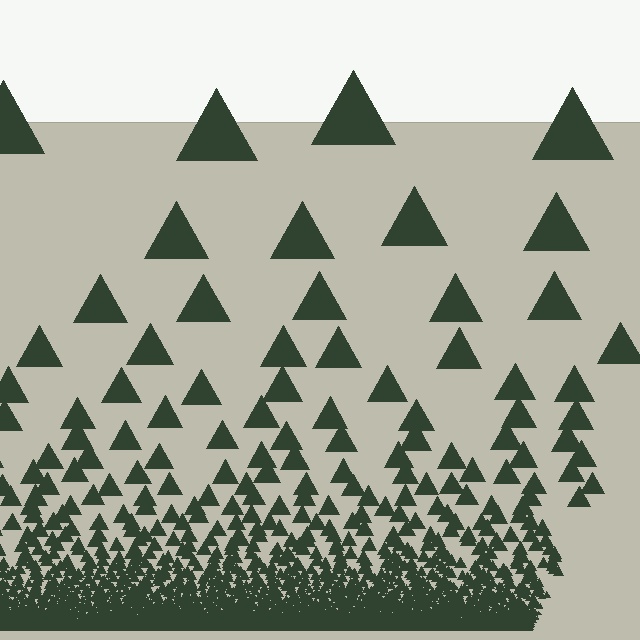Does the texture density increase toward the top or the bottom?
Density increases toward the bottom.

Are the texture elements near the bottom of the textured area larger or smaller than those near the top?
Smaller. The gradient is inverted — elements near the bottom are smaller and denser.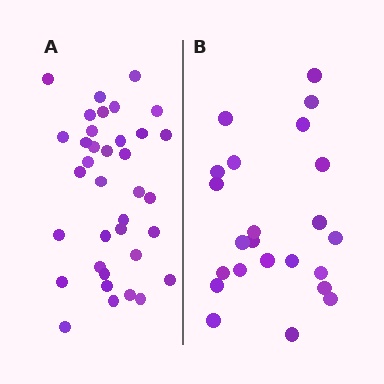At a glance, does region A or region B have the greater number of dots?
Region A (the left region) has more dots.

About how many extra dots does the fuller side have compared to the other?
Region A has approximately 15 more dots than region B.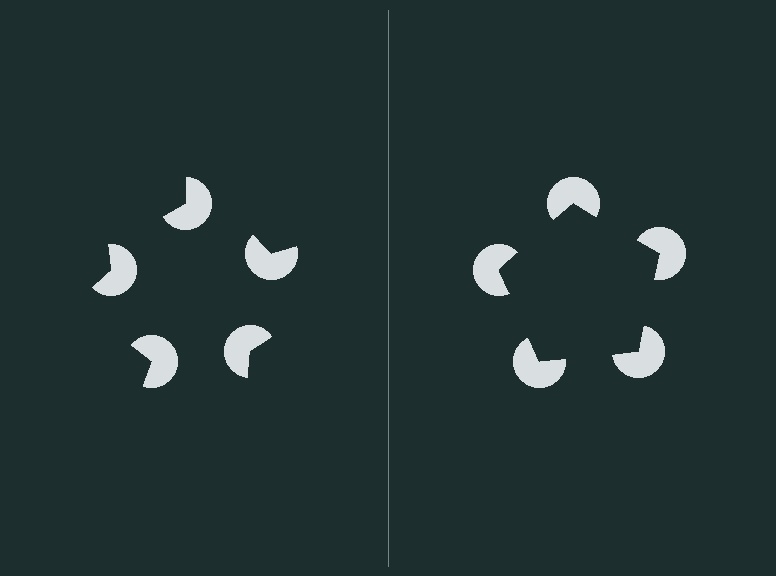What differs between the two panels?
The pac-man discs are positioned identically on both sides; only the wedge orientations differ. On the right they align to a pentagon; on the left they are misaligned.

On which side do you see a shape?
An illusory pentagon appears on the right side. On the left side the wedge cuts are rotated, so no coherent shape forms.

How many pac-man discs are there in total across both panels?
10 — 5 on each side.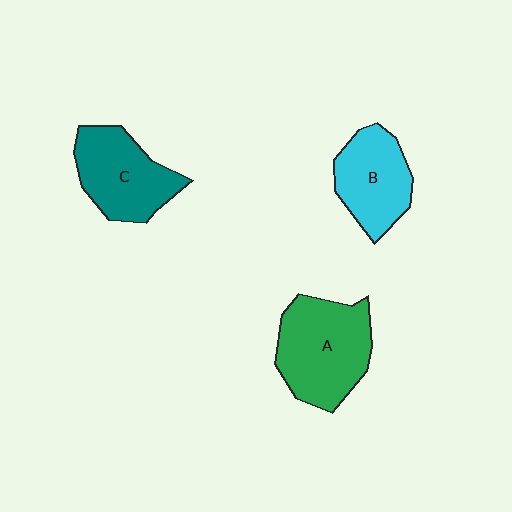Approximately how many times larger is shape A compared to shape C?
Approximately 1.2 times.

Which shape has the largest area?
Shape A (green).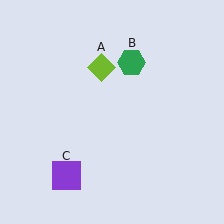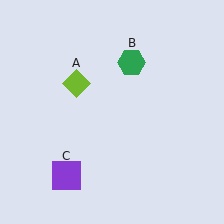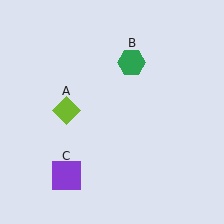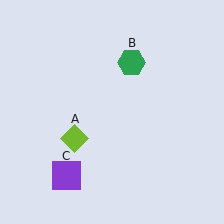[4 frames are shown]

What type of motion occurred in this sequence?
The lime diamond (object A) rotated counterclockwise around the center of the scene.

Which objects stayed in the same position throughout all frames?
Green hexagon (object B) and purple square (object C) remained stationary.